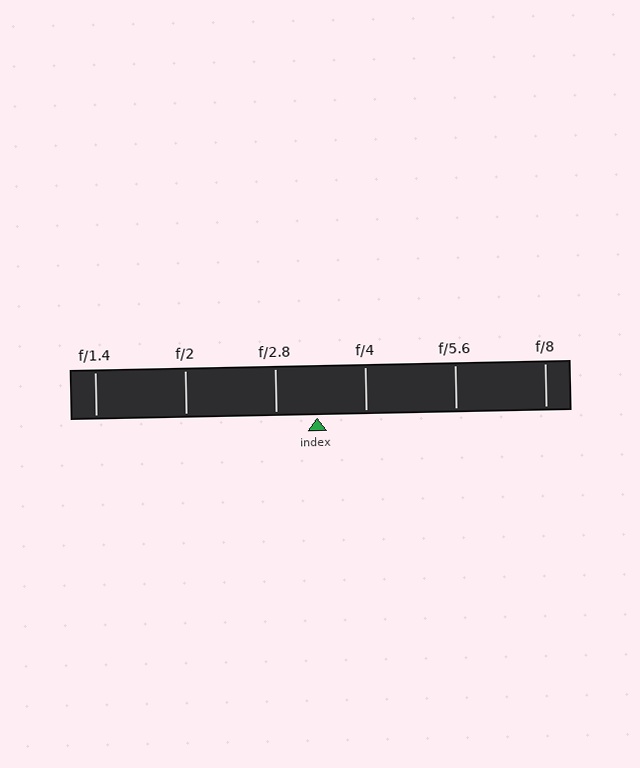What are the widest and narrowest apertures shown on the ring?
The widest aperture shown is f/1.4 and the narrowest is f/8.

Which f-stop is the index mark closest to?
The index mark is closest to f/2.8.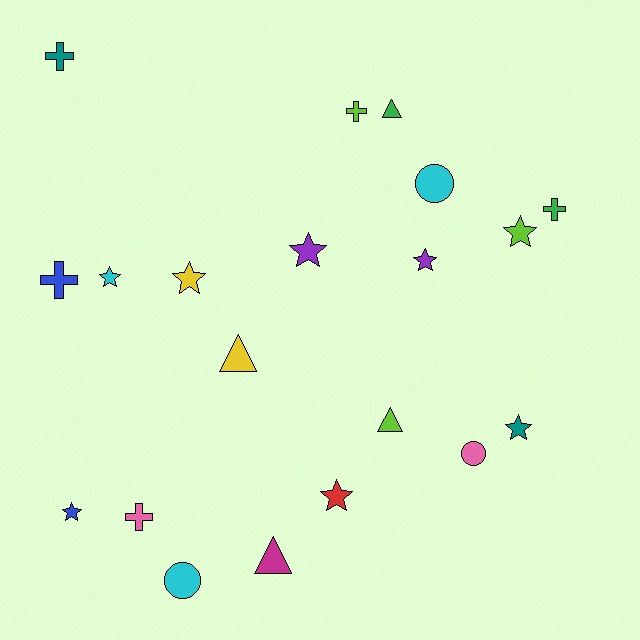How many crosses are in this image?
There are 5 crosses.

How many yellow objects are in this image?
There are 2 yellow objects.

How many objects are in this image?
There are 20 objects.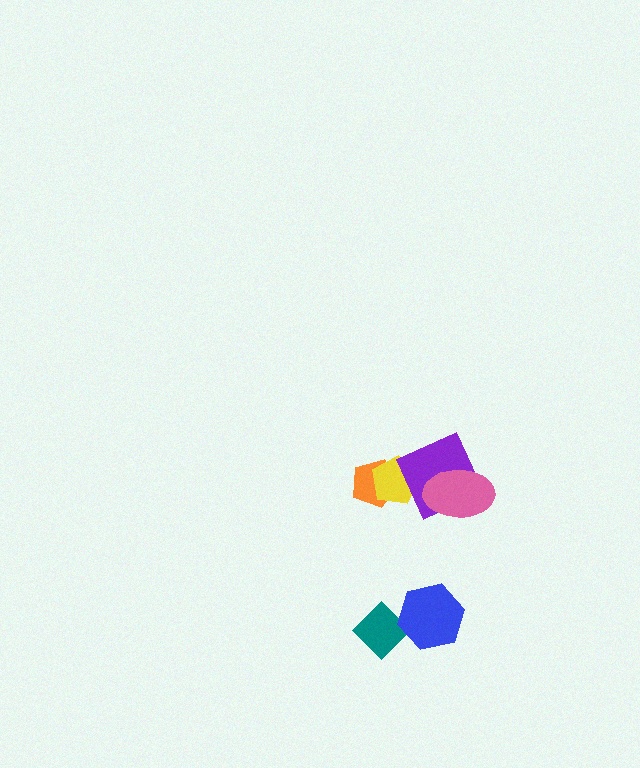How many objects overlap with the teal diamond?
1 object overlaps with the teal diamond.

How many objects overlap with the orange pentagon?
1 object overlaps with the orange pentagon.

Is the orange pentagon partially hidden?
Yes, it is partially covered by another shape.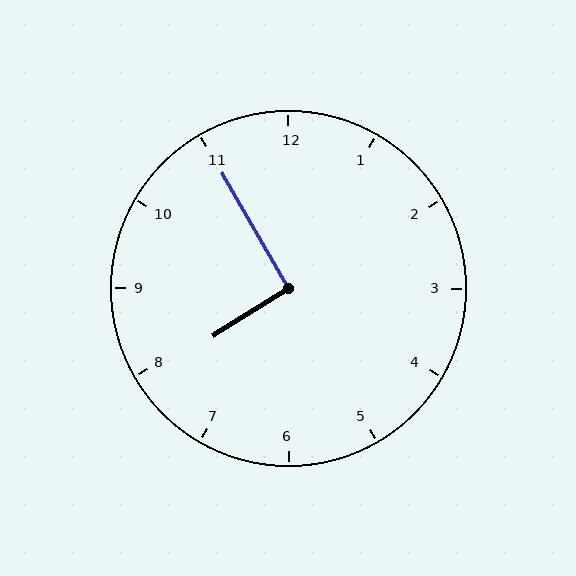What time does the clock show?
7:55.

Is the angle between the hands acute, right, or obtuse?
It is right.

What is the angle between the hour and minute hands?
Approximately 92 degrees.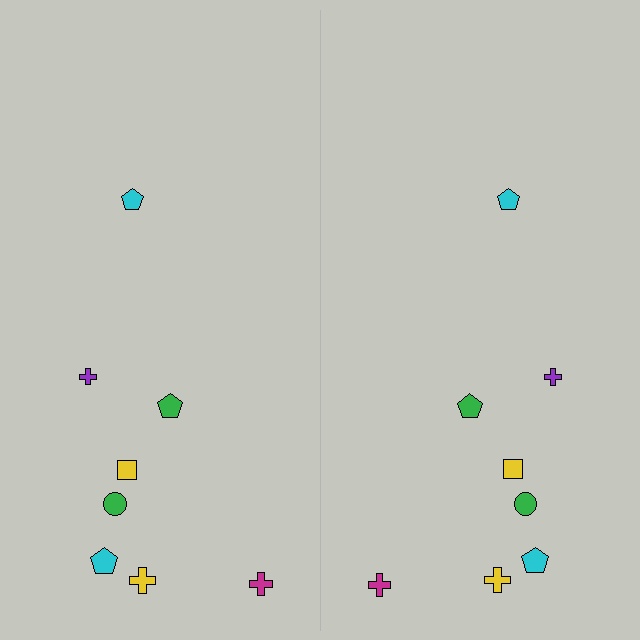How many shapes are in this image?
There are 16 shapes in this image.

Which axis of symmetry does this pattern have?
The pattern has a vertical axis of symmetry running through the center of the image.